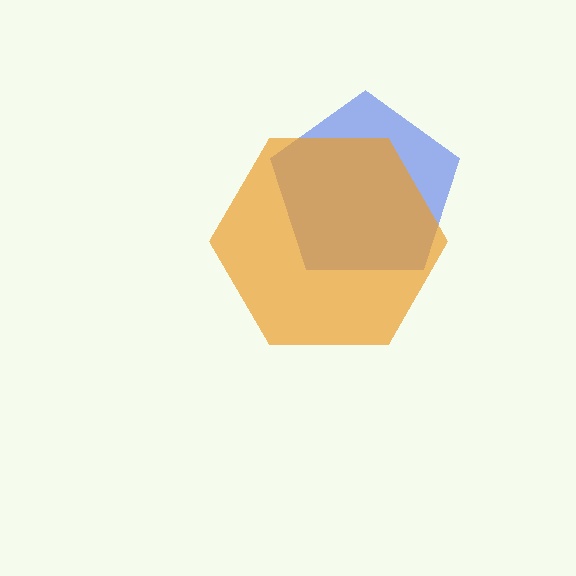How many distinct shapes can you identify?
There are 2 distinct shapes: a blue pentagon, an orange hexagon.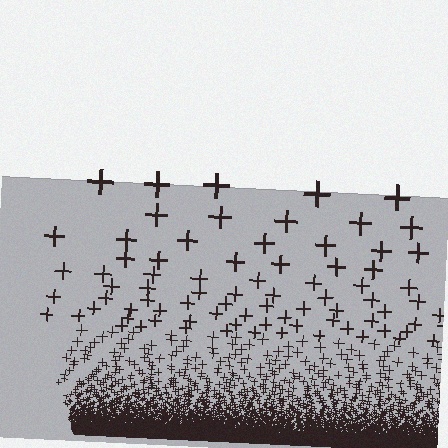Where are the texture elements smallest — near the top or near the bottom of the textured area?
Near the bottom.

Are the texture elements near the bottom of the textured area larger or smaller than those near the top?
Smaller. The gradient is inverted — elements near the bottom are smaller and denser.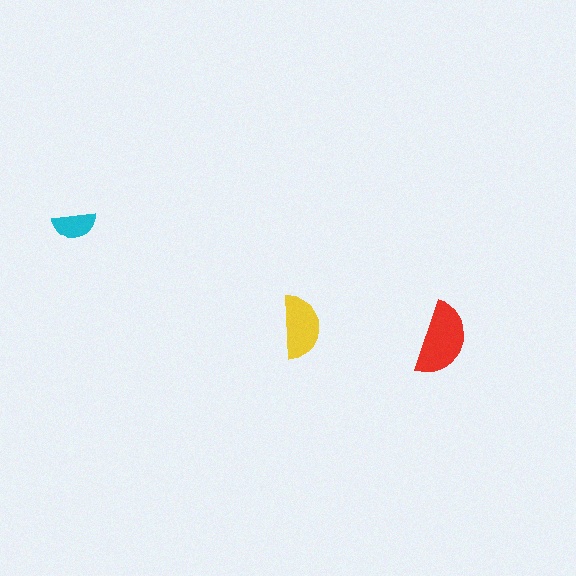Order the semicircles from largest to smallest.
the red one, the yellow one, the cyan one.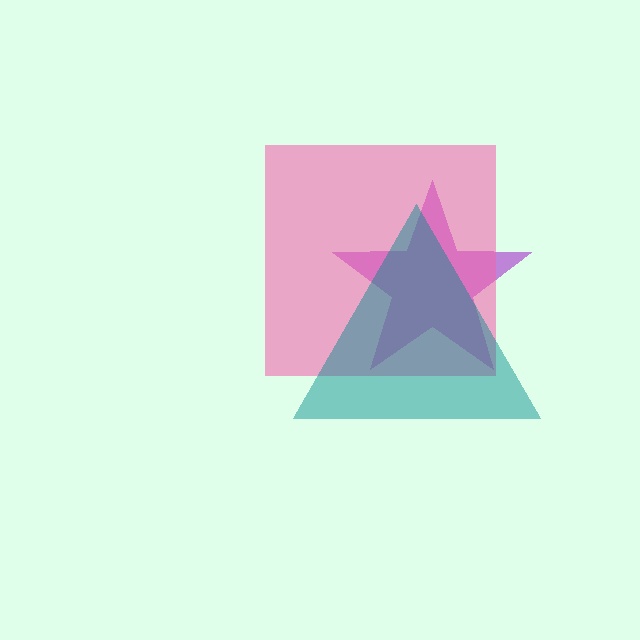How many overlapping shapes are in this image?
There are 3 overlapping shapes in the image.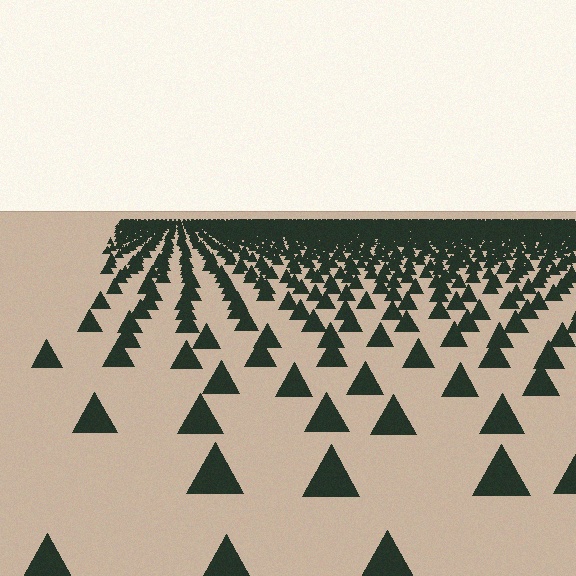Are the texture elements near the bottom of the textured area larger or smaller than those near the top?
Larger. Near the bottom, elements are closer to the viewer and appear at a bigger on-screen size.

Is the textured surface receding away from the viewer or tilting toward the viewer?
The surface is receding away from the viewer. Texture elements get smaller and denser toward the top.